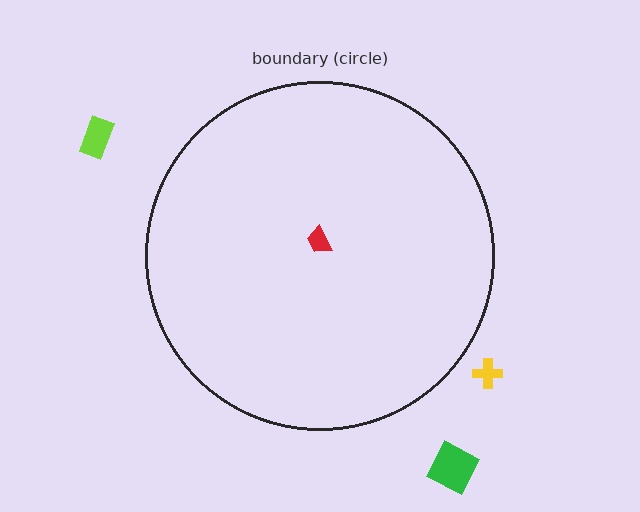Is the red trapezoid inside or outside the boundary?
Inside.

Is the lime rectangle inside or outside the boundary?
Outside.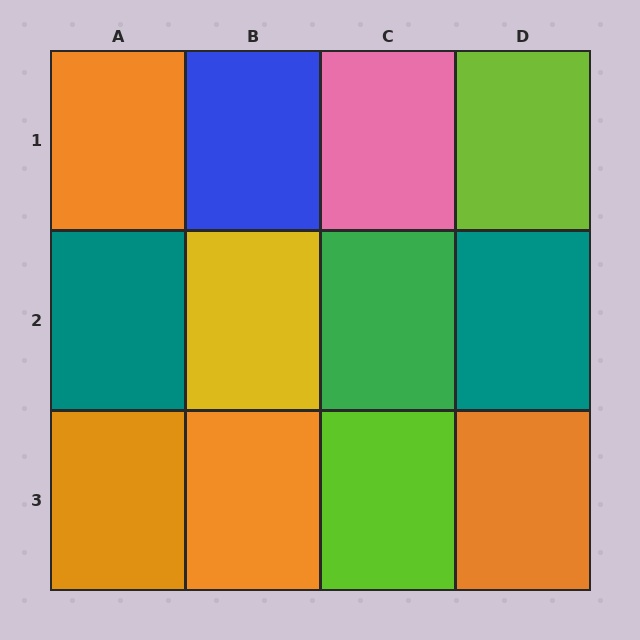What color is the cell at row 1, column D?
Lime.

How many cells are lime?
2 cells are lime.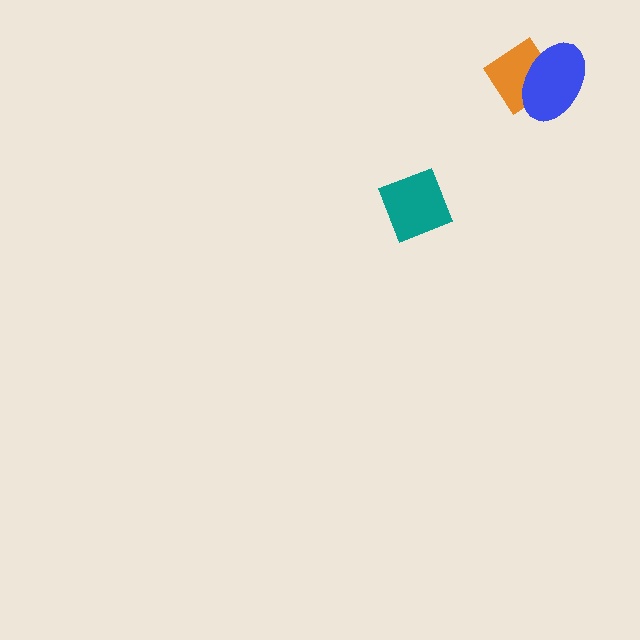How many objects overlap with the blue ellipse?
1 object overlaps with the blue ellipse.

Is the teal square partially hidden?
No, no other shape covers it.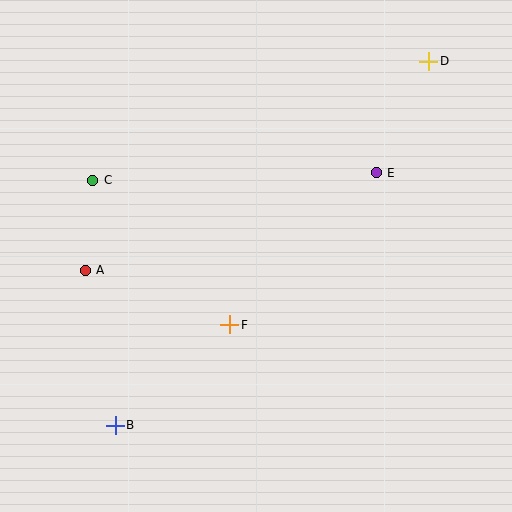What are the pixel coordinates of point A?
Point A is at (85, 270).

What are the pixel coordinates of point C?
Point C is at (93, 180).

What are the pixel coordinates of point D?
Point D is at (429, 61).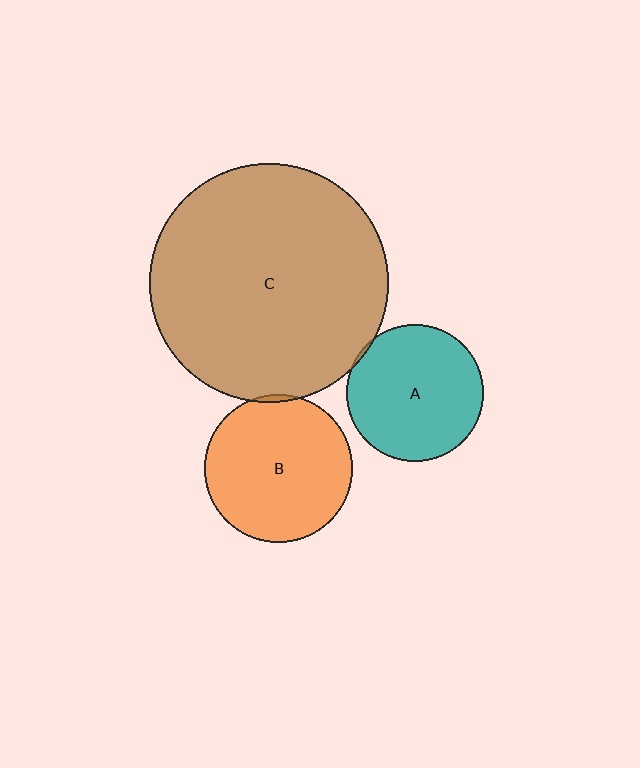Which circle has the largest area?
Circle C (brown).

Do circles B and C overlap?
Yes.